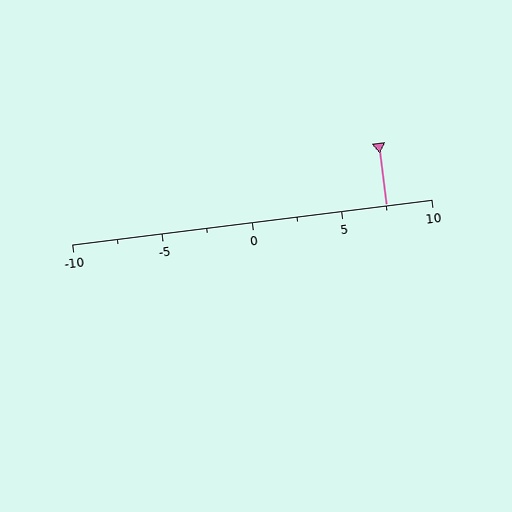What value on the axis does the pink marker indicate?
The marker indicates approximately 7.5.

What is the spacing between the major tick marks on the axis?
The major ticks are spaced 5 apart.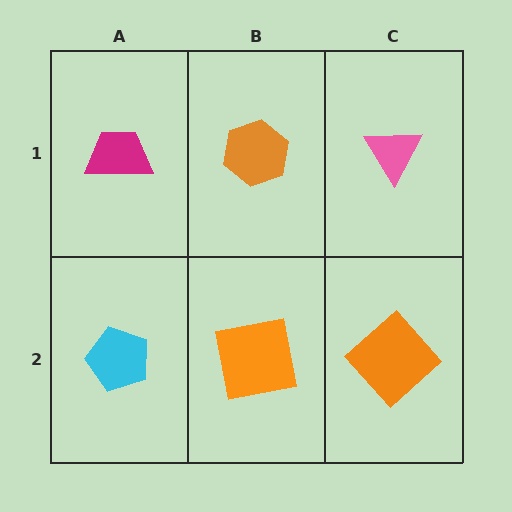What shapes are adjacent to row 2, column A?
A magenta trapezoid (row 1, column A), an orange square (row 2, column B).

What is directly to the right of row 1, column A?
An orange hexagon.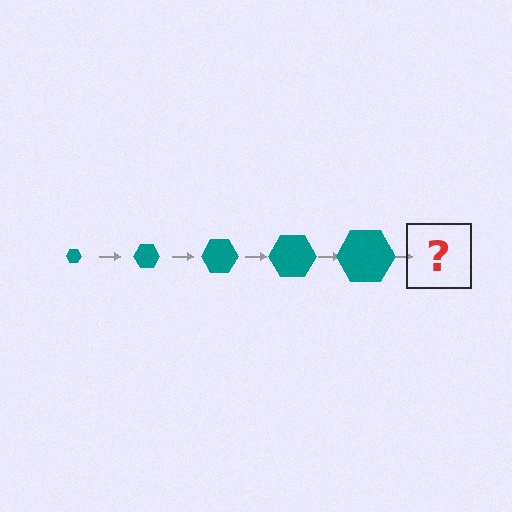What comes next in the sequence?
The next element should be a teal hexagon, larger than the previous one.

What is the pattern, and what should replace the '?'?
The pattern is that the hexagon gets progressively larger each step. The '?' should be a teal hexagon, larger than the previous one.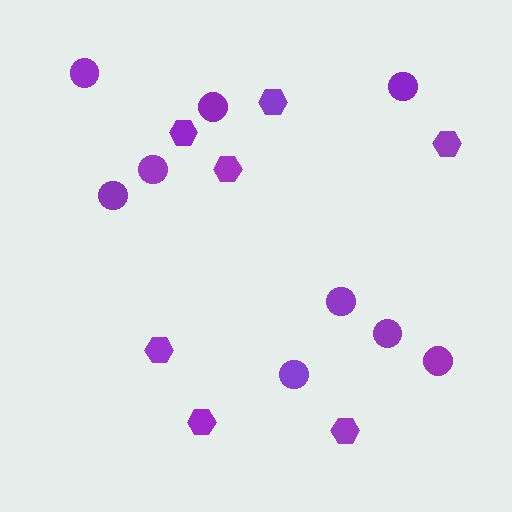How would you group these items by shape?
There are 2 groups: one group of circles (9) and one group of hexagons (7).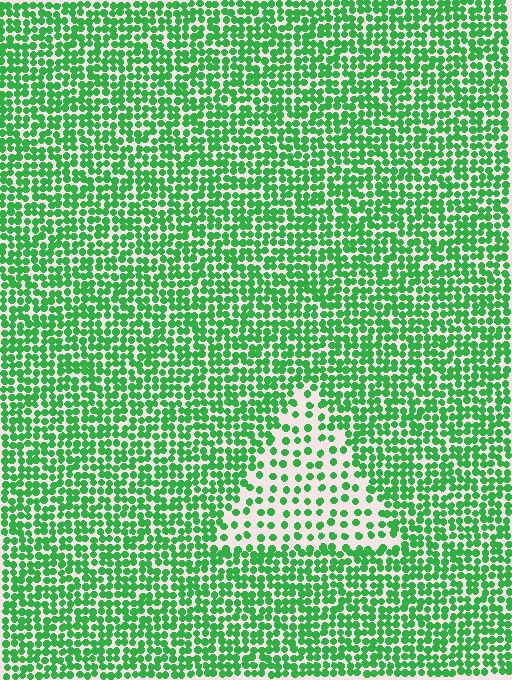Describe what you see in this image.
The image contains small green elements arranged at two different densities. A triangle-shaped region is visible where the elements are less densely packed than the surrounding area.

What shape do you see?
I see a triangle.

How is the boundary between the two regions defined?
The boundary is defined by a change in element density (approximately 2.3x ratio). All elements are the same color, size, and shape.